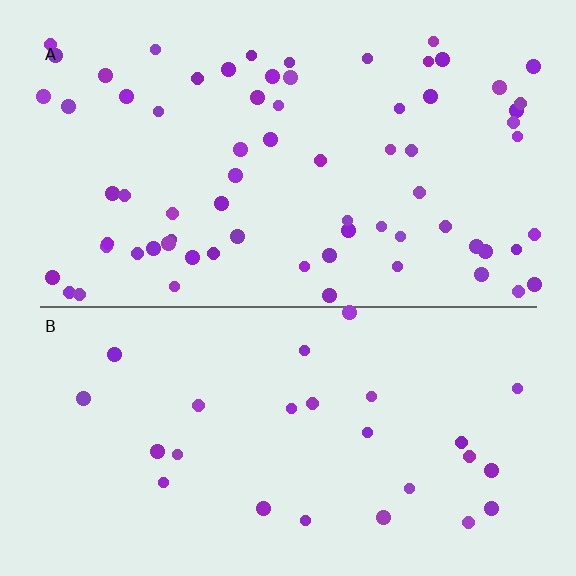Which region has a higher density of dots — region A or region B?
A (the top).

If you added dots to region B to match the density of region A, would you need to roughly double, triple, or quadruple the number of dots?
Approximately triple.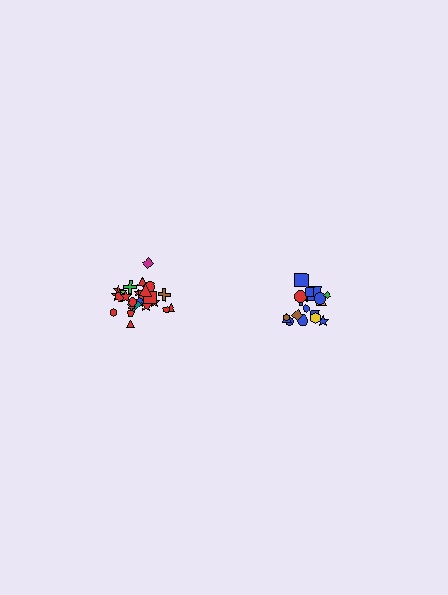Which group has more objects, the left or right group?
The left group.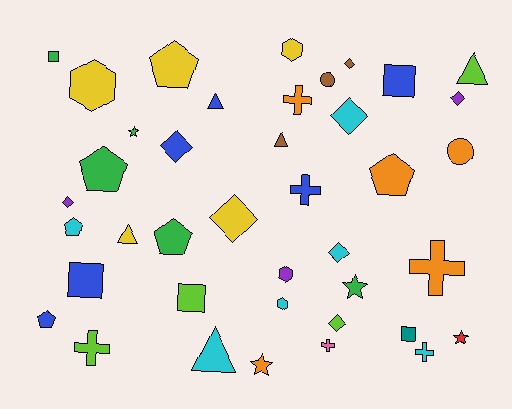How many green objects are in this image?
There are 5 green objects.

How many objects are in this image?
There are 40 objects.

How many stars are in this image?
There are 4 stars.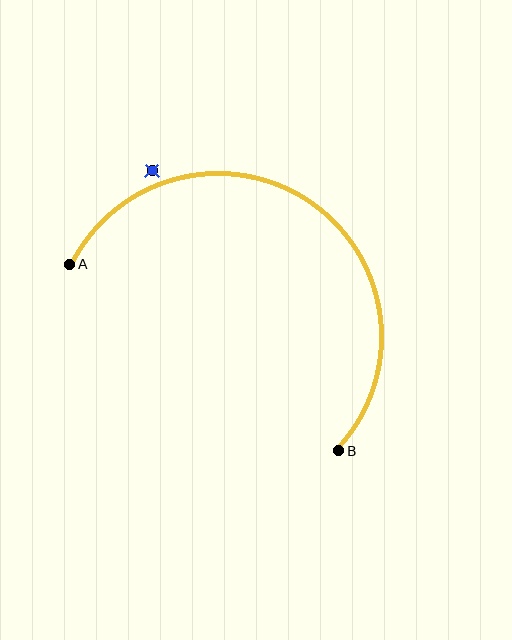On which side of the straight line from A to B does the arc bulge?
The arc bulges above and to the right of the straight line connecting A and B.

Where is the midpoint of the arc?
The arc midpoint is the point on the curve farthest from the straight line joining A and B. It sits above and to the right of that line.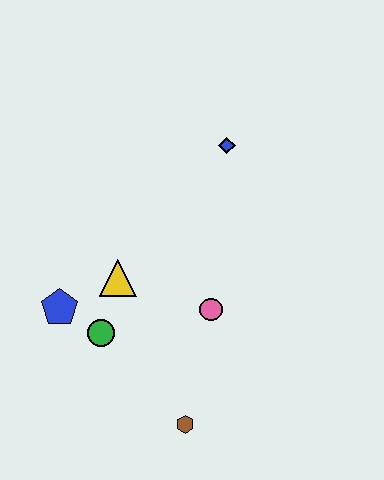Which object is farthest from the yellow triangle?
The blue diamond is farthest from the yellow triangle.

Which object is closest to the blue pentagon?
The green circle is closest to the blue pentagon.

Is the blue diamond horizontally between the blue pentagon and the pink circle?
No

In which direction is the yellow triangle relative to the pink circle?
The yellow triangle is to the left of the pink circle.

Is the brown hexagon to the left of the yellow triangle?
No